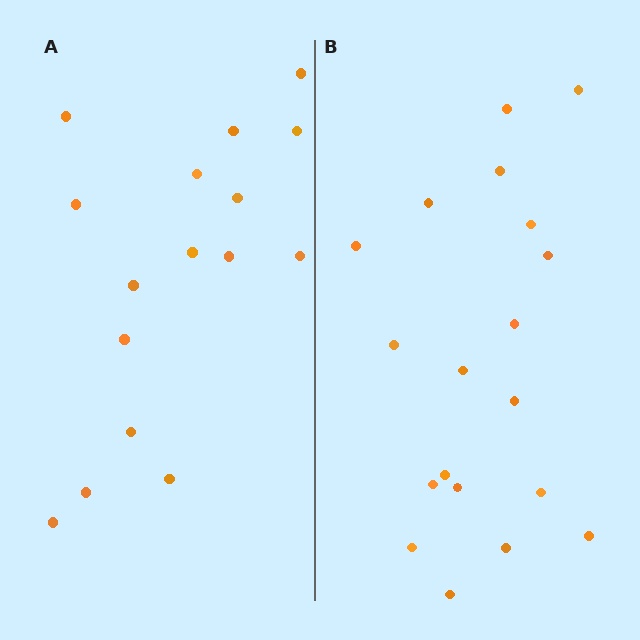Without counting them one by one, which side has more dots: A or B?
Region B (the right region) has more dots.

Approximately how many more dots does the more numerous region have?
Region B has just a few more — roughly 2 or 3 more dots than region A.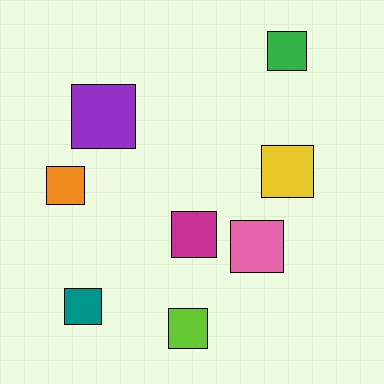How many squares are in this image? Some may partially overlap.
There are 8 squares.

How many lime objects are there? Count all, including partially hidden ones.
There is 1 lime object.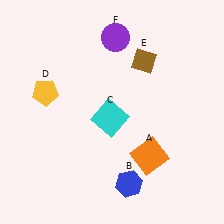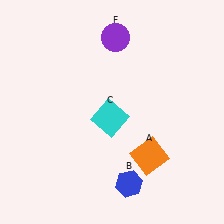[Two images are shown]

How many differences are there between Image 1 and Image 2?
There are 2 differences between the two images.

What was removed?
The yellow pentagon (D), the brown diamond (E) were removed in Image 2.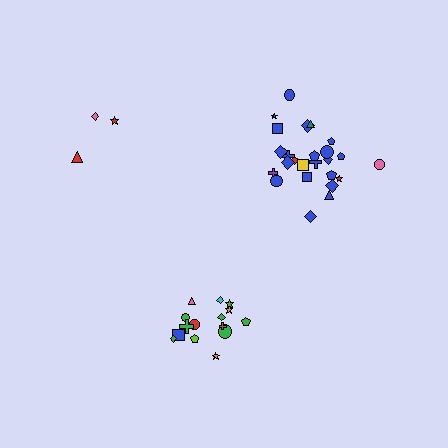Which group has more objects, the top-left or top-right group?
The top-right group.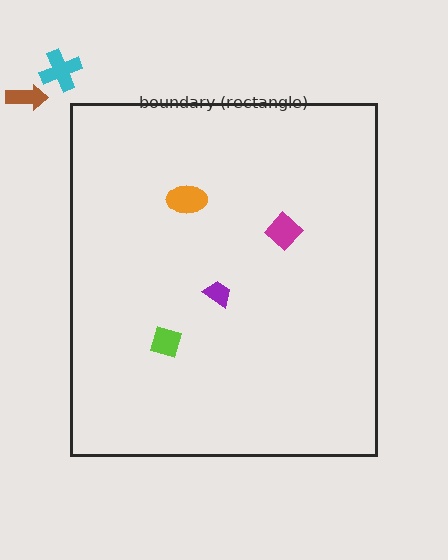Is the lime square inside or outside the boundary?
Inside.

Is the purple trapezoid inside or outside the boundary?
Inside.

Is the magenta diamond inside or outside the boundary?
Inside.